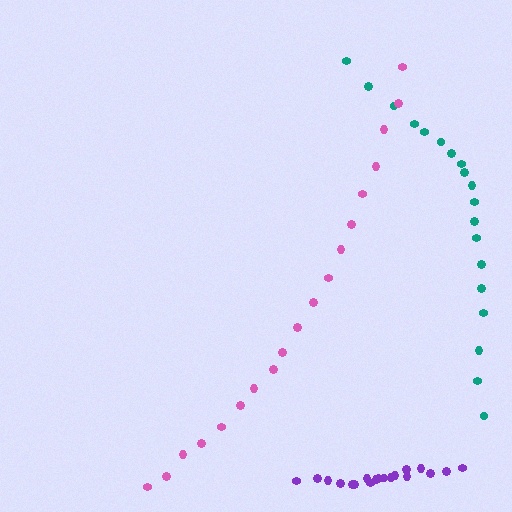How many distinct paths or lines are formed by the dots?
There are 3 distinct paths.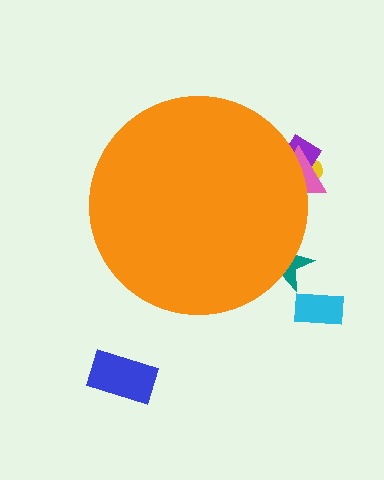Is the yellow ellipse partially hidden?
Yes, the yellow ellipse is partially hidden behind the orange circle.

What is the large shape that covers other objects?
An orange circle.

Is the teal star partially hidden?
Yes, the teal star is partially hidden behind the orange circle.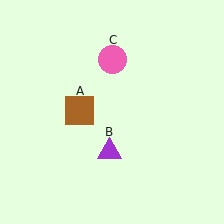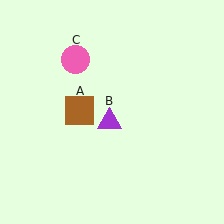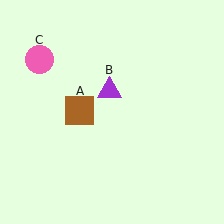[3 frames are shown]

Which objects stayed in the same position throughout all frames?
Brown square (object A) remained stationary.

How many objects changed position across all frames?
2 objects changed position: purple triangle (object B), pink circle (object C).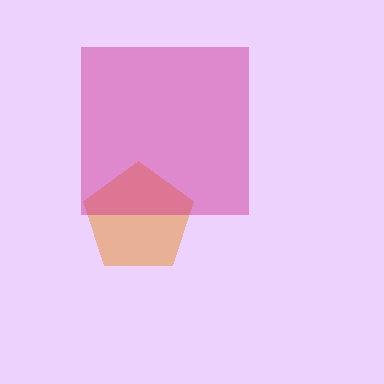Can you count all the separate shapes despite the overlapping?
Yes, there are 2 separate shapes.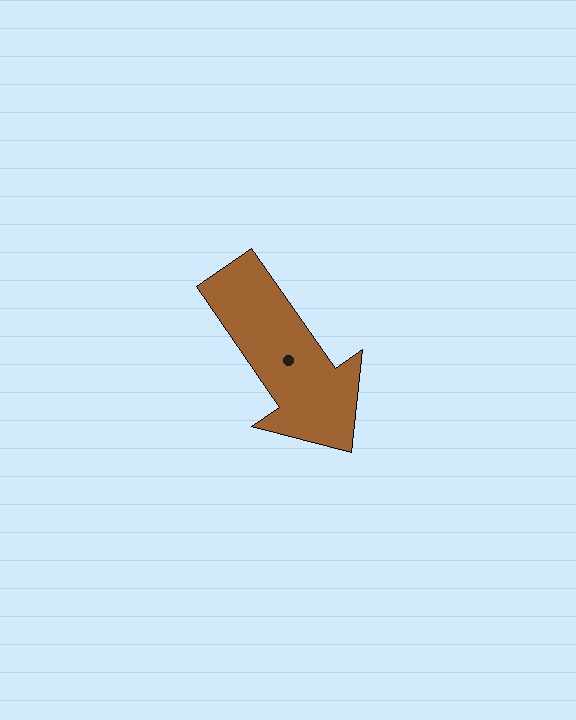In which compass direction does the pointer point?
Southeast.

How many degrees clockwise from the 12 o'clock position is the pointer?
Approximately 145 degrees.